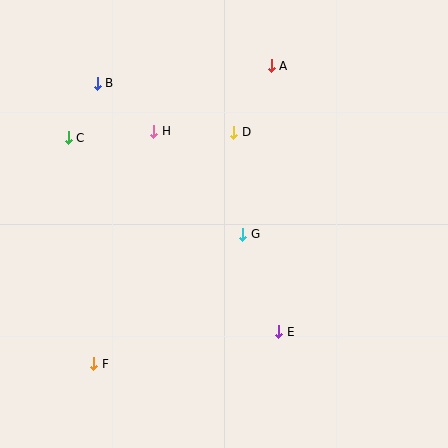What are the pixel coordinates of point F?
Point F is at (94, 364).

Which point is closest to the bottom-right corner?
Point E is closest to the bottom-right corner.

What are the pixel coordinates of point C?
Point C is at (68, 138).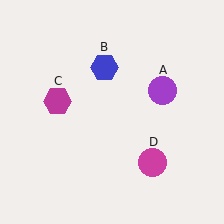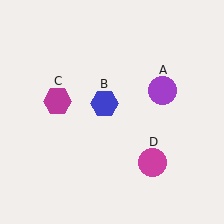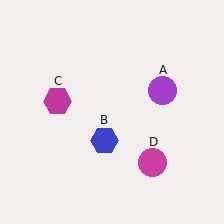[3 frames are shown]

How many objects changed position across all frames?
1 object changed position: blue hexagon (object B).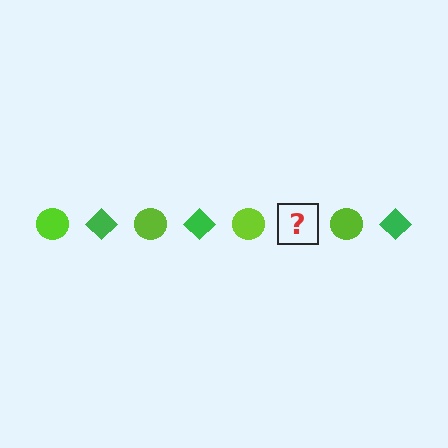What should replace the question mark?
The question mark should be replaced with a green diamond.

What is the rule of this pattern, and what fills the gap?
The rule is that the pattern alternates between lime circle and green diamond. The gap should be filled with a green diamond.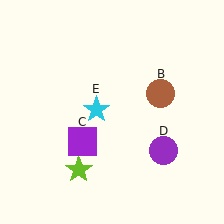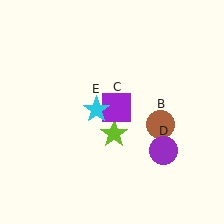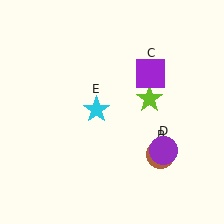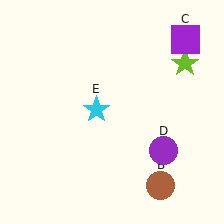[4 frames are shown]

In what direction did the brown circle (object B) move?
The brown circle (object B) moved down.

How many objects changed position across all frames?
3 objects changed position: lime star (object A), brown circle (object B), purple square (object C).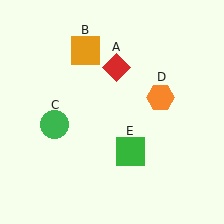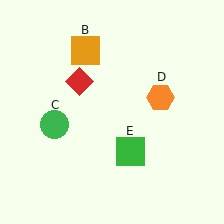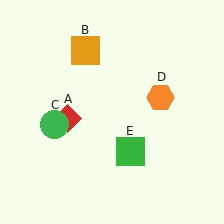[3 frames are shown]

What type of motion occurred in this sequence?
The red diamond (object A) rotated counterclockwise around the center of the scene.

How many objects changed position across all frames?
1 object changed position: red diamond (object A).